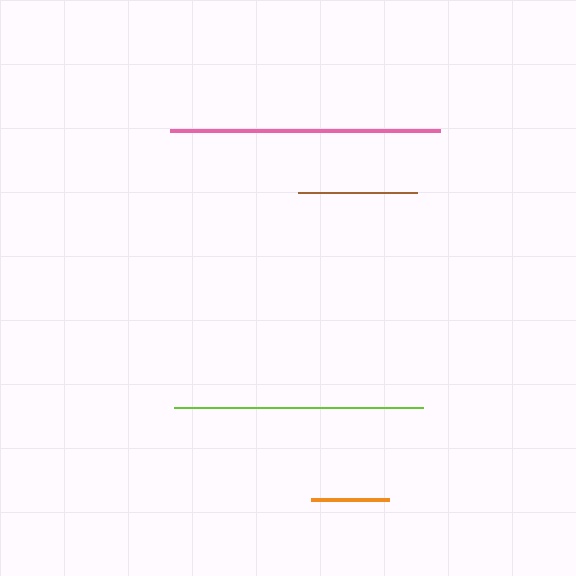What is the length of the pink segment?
The pink segment is approximately 271 pixels long.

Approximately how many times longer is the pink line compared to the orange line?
The pink line is approximately 3.5 times the length of the orange line.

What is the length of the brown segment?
The brown segment is approximately 119 pixels long.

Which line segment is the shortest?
The orange line is the shortest at approximately 78 pixels.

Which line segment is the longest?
The pink line is the longest at approximately 271 pixels.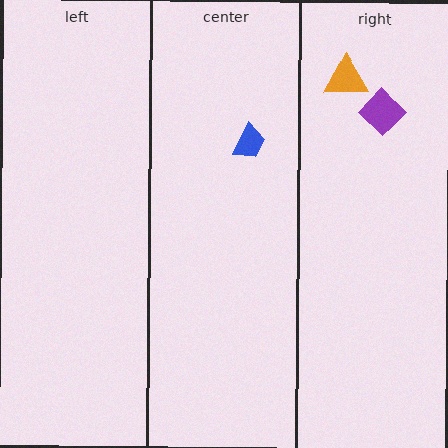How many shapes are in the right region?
2.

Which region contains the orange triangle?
The right region.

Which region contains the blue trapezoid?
The center region.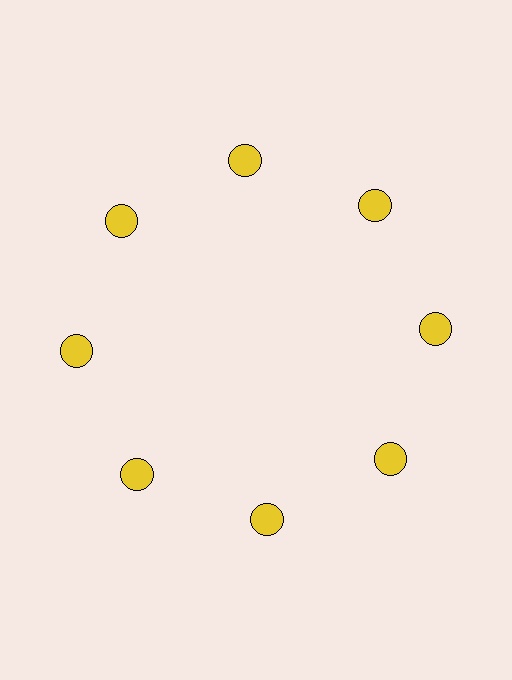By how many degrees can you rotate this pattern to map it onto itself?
The pattern maps onto itself every 45 degrees of rotation.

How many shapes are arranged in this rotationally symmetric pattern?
There are 8 shapes, arranged in 8 groups of 1.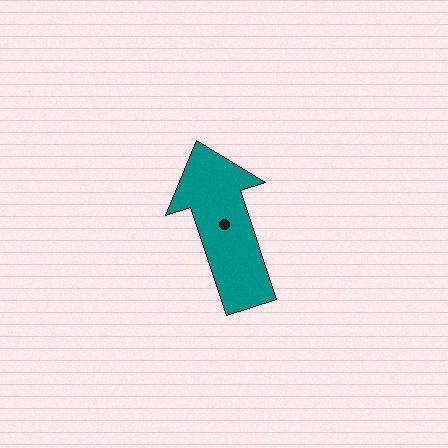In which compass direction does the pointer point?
North.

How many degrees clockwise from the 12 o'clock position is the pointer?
Approximately 342 degrees.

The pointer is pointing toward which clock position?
Roughly 11 o'clock.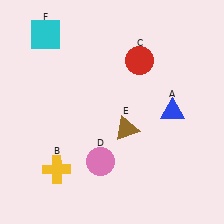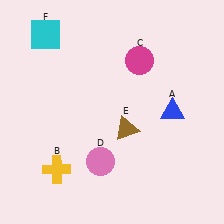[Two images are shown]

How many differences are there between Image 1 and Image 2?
There is 1 difference between the two images.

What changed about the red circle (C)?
In Image 1, C is red. In Image 2, it changed to magenta.